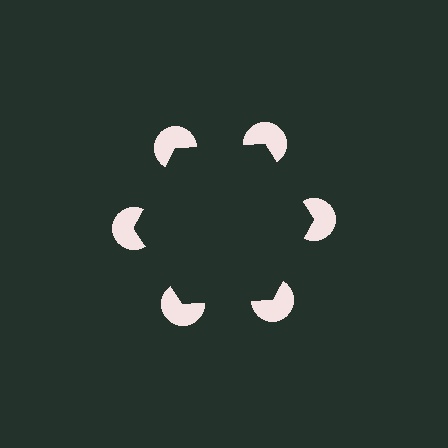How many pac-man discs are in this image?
There are 6 — one at each vertex of the illusory hexagon.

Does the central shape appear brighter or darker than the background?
It typically appears slightly darker than the background, even though no actual brightness change is drawn.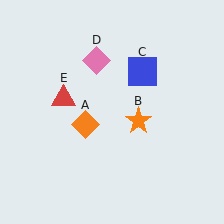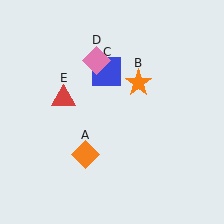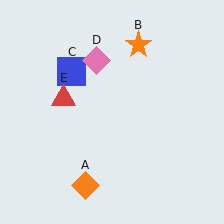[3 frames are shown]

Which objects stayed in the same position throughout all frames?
Pink diamond (object D) and red triangle (object E) remained stationary.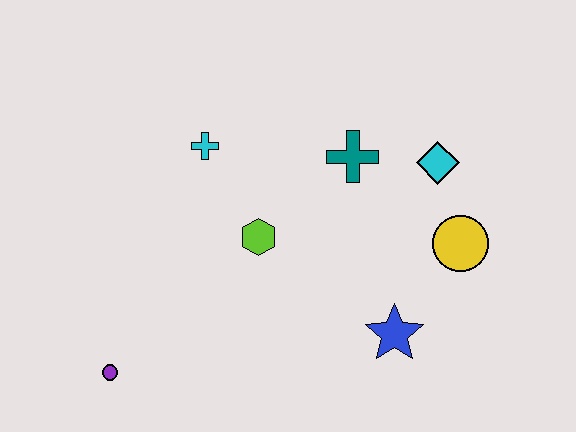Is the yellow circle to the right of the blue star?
Yes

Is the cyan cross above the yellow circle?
Yes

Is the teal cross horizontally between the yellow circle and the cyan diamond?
No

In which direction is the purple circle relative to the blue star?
The purple circle is to the left of the blue star.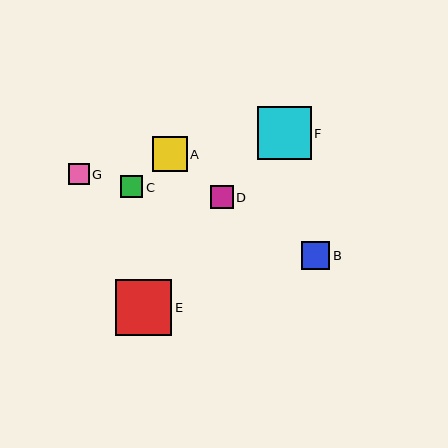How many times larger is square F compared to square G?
Square F is approximately 2.6 times the size of square G.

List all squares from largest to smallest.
From largest to smallest: E, F, A, B, D, C, G.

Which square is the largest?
Square E is the largest with a size of approximately 56 pixels.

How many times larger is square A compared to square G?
Square A is approximately 1.7 times the size of square G.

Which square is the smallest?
Square G is the smallest with a size of approximately 21 pixels.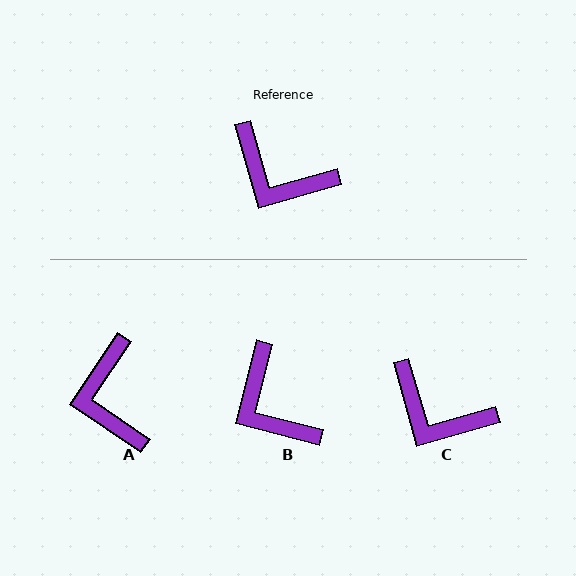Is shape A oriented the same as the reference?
No, it is off by about 50 degrees.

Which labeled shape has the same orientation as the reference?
C.